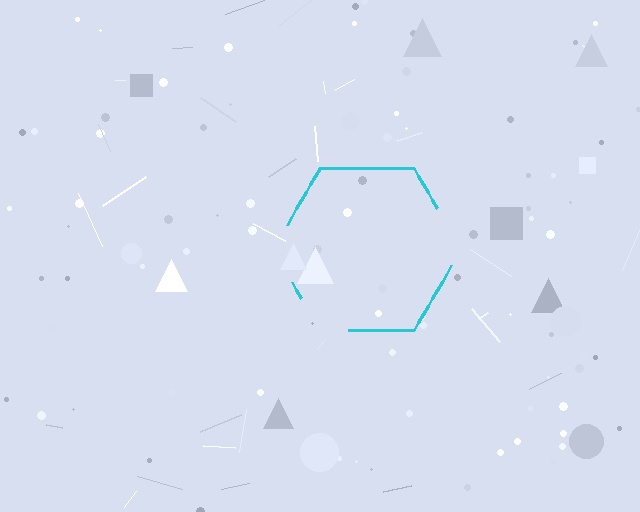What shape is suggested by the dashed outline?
The dashed outline suggests a hexagon.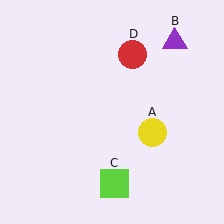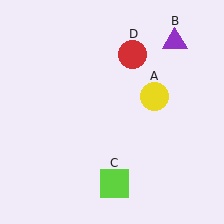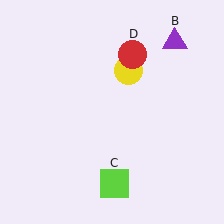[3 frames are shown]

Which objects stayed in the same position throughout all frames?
Purple triangle (object B) and lime square (object C) and red circle (object D) remained stationary.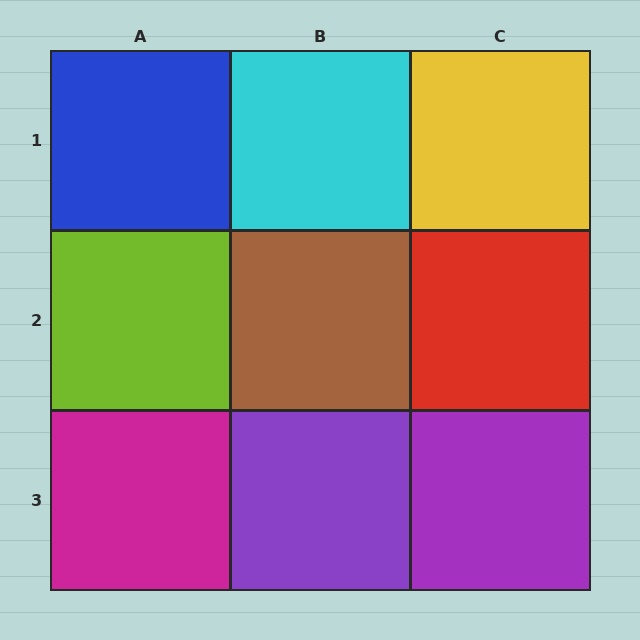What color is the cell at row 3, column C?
Purple.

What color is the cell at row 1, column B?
Cyan.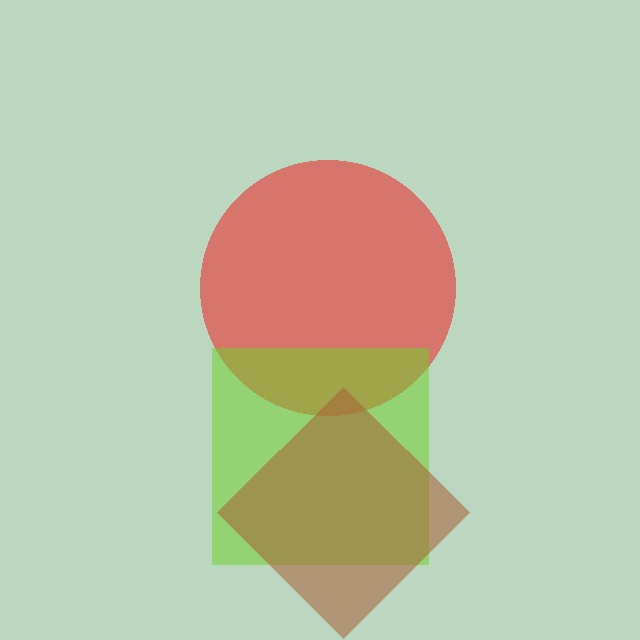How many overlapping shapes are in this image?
There are 3 overlapping shapes in the image.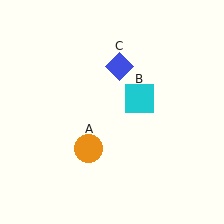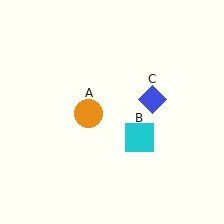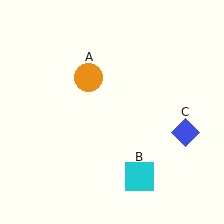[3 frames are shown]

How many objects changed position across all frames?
3 objects changed position: orange circle (object A), cyan square (object B), blue diamond (object C).